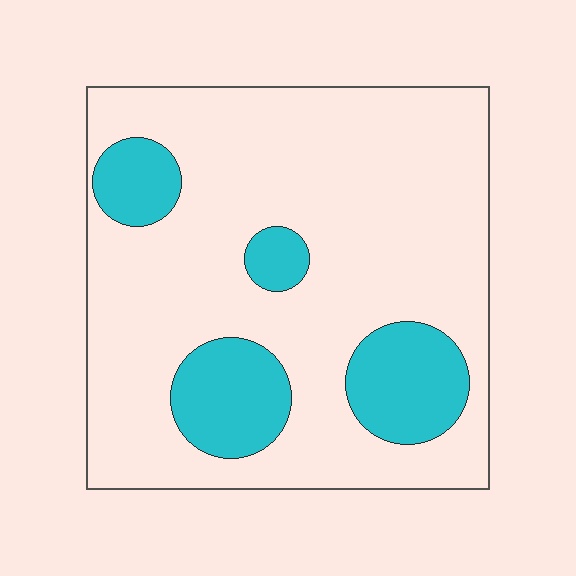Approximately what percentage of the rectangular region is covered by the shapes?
Approximately 20%.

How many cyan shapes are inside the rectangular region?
4.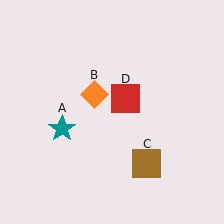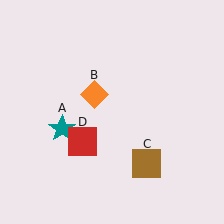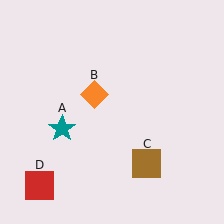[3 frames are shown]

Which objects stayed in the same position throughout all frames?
Teal star (object A) and orange diamond (object B) and brown square (object C) remained stationary.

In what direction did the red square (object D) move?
The red square (object D) moved down and to the left.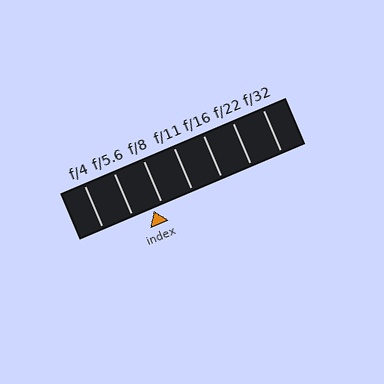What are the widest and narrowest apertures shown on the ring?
The widest aperture shown is f/4 and the narrowest is f/32.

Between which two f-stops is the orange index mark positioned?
The index mark is between f/5.6 and f/8.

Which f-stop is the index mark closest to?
The index mark is closest to f/8.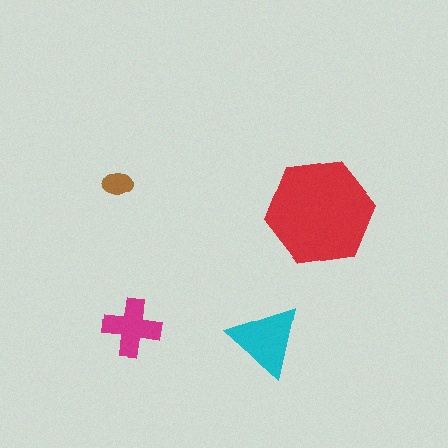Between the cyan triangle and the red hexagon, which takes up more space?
The red hexagon.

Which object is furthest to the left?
The brown ellipse is leftmost.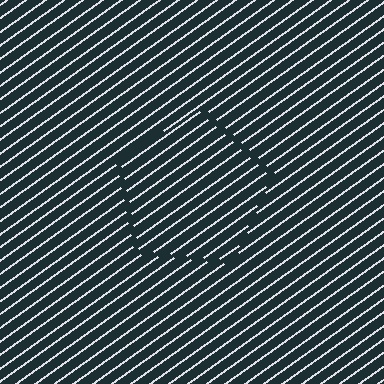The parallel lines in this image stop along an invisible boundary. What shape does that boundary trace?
An illusory pentagon. The interior of the shape contains the same grating, shifted by half a period — the contour is defined by the phase discontinuity where line-ends from the inner and outer gratings abut.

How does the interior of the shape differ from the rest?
The interior of the shape contains the same grating, shifted by half a period — the contour is defined by the phase discontinuity where line-ends from the inner and outer gratings abut.